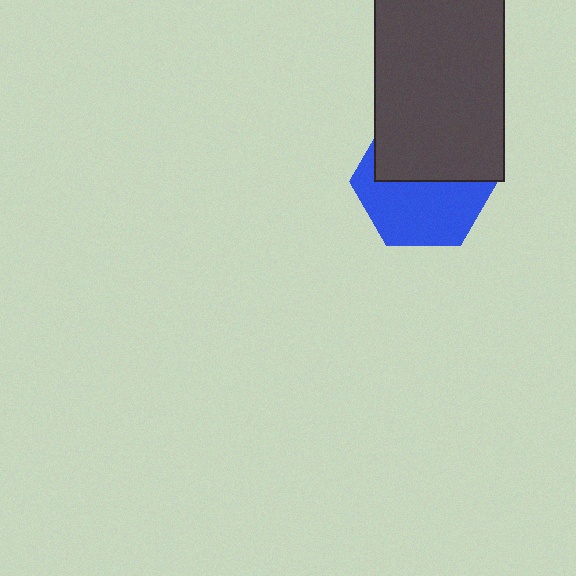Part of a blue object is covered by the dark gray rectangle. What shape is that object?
It is a hexagon.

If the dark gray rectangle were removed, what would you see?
You would see the complete blue hexagon.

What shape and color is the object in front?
The object in front is a dark gray rectangle.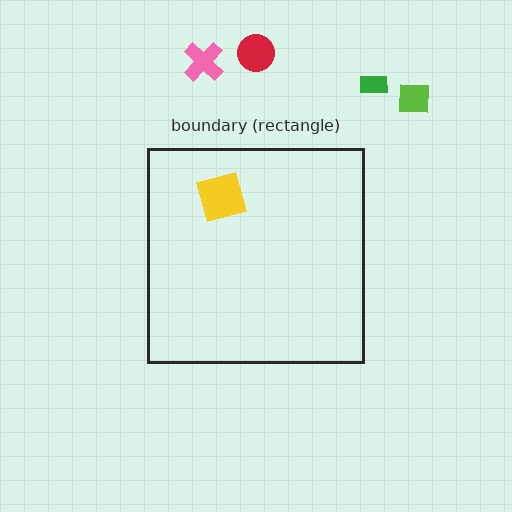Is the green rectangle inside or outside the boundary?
Outside.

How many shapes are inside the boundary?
1 inside, 4 outside.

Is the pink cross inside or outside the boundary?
Outside.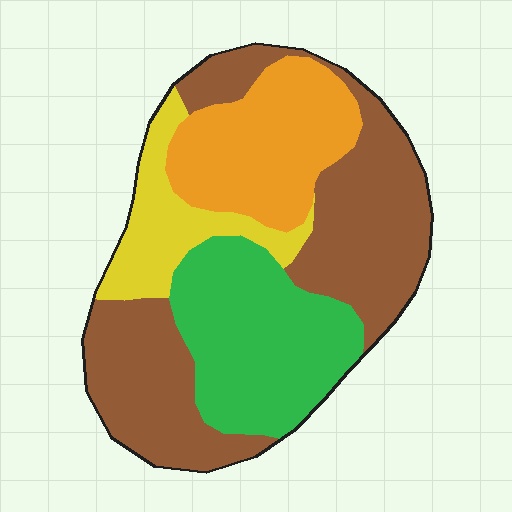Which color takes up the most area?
Brown, at roughly 40%.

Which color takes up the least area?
Yellow, at roughly 15%.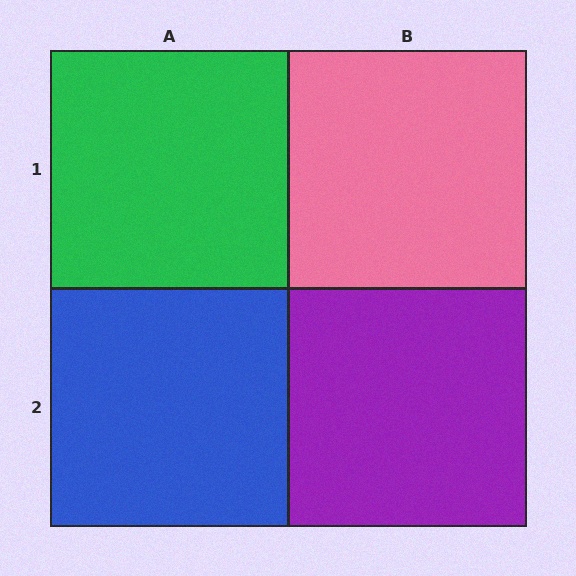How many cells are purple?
1 cell is purple.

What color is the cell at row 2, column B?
Purple.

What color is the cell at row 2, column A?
Blue.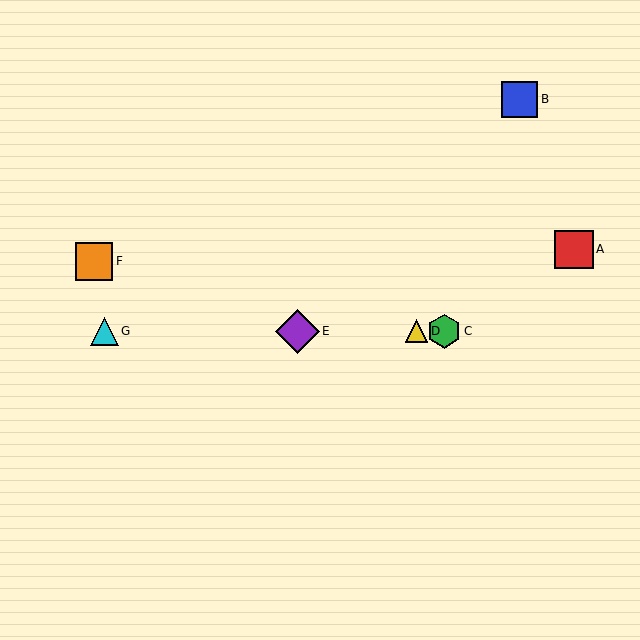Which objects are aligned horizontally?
Objects C, D, E, G are aligned horizontally.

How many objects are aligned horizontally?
4 objects (C, D, E, G) are aligned horizontally.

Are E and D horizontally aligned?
Yes, both are at y≈331.